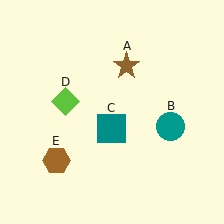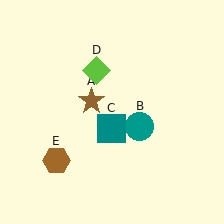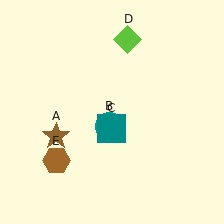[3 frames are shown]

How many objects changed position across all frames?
3 objects changed position: brown star (object A), teal circle (object B), lime diamond (object D).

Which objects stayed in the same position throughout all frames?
Teal square (object C) and brown hexagon (object E) remained stationary.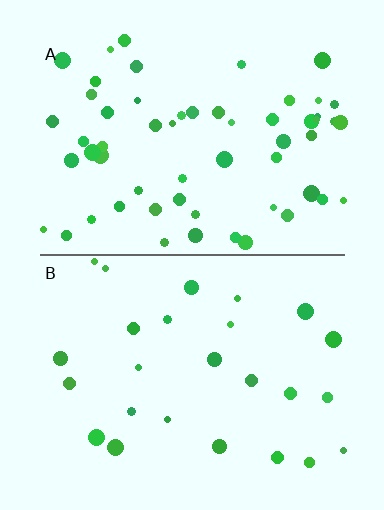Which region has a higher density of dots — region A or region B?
A (the top).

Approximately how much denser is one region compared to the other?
Approximately 2.2× — region A over region B.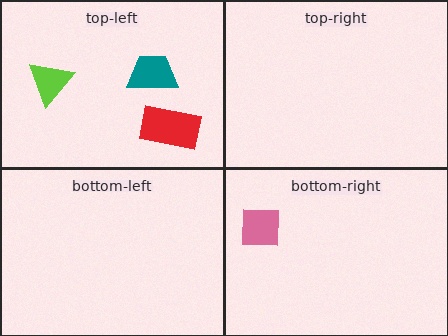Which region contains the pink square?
The bottom-right region.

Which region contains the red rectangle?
The top-left region.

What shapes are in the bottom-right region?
The pink square.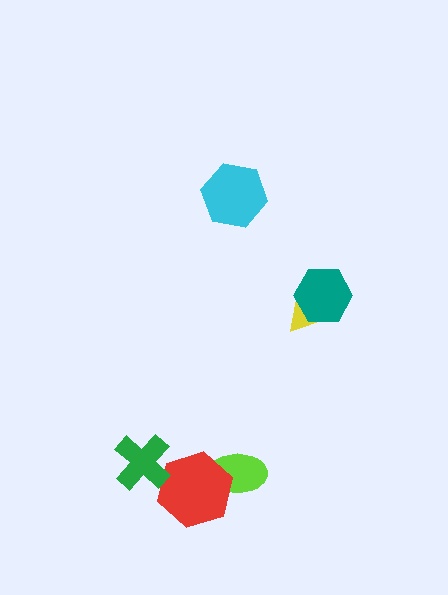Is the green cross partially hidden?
No, no other shape covers it.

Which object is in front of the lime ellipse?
The red hexagon is in front of the lime ellipse.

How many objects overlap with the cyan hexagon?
0 objects overlap with the cyan hexagon.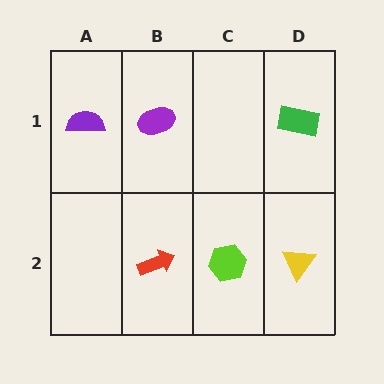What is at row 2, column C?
A lime hexagon.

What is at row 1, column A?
A purple semicircle.